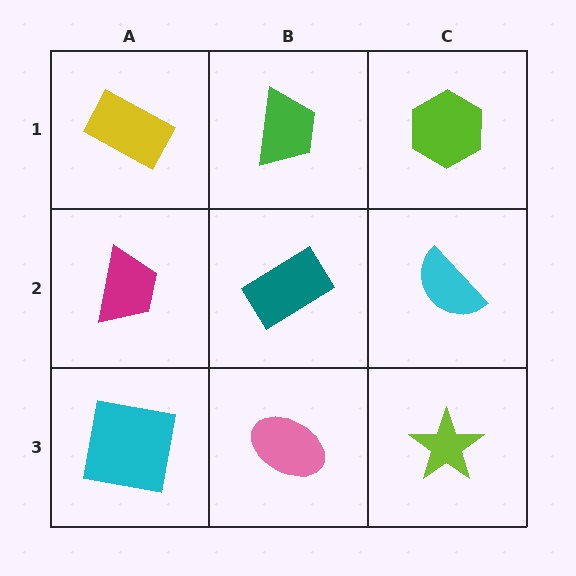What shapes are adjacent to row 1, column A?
A magenta trapezoid (row 2, column A), a green trapezoid (row 1, column B).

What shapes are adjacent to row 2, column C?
A lime hexagon (row 1, column C), a lime star (row 3, column C), a teal rectangle (row 2, column B).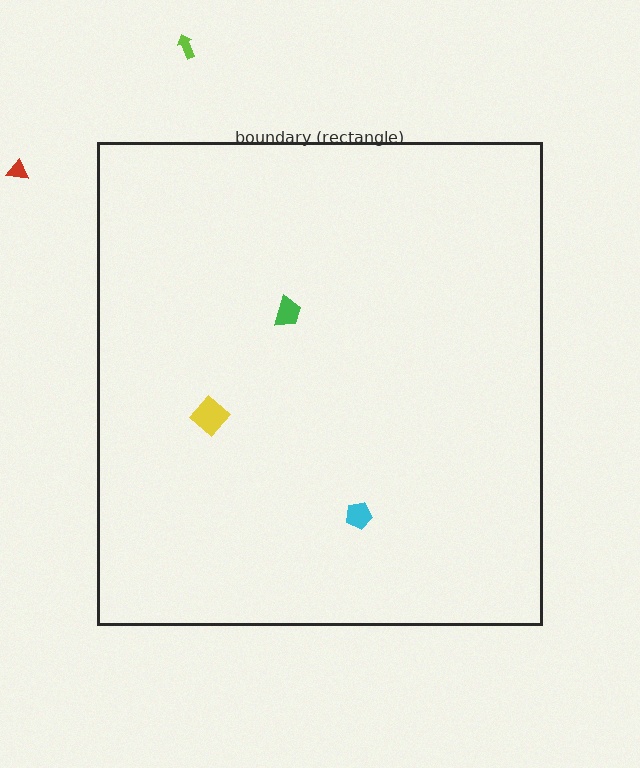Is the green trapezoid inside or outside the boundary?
Inside.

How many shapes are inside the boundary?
3 inside, 2 outside.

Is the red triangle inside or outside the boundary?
Outside.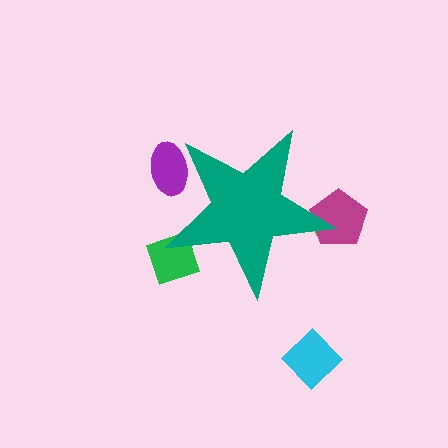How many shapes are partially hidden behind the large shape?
4 shapes are partially hidden.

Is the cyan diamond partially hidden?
No, the cyan diamond is fully visible.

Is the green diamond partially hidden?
Yes, the green diamond is partially hidden behind the teal star.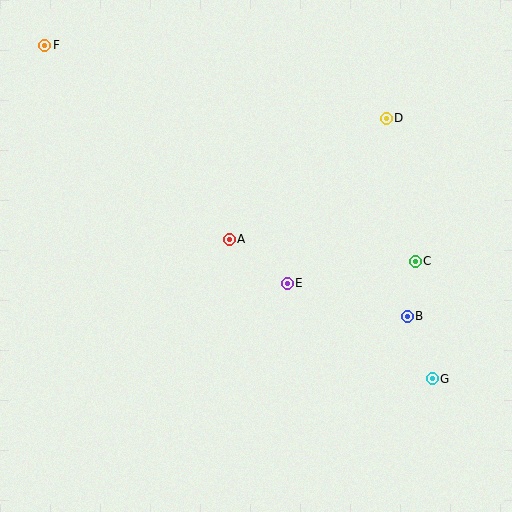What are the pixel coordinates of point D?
Point D is at (386, 118).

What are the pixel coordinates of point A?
Point A is at (229, 239).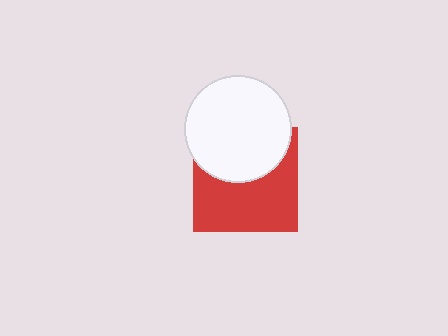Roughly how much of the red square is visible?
About half of it is visible (roughly 58%).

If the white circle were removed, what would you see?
You would see the complete red square.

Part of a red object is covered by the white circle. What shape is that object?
It is a square.